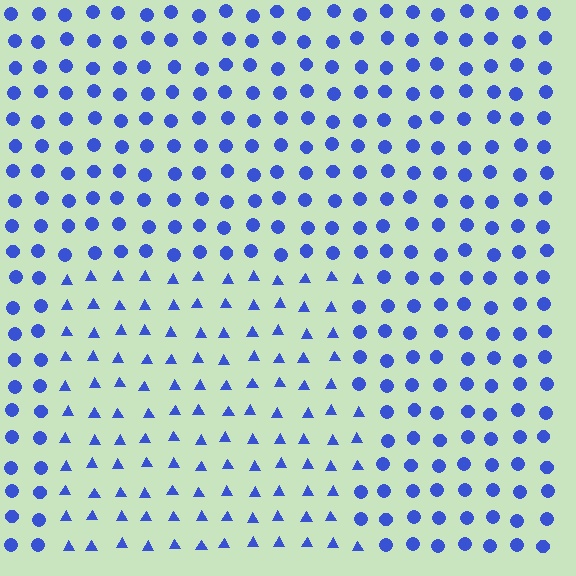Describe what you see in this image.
The image is filled with small blue elements arranged in a uniform grid. A rectangle-shaped region contains triangles, while the surrounding area contains circles. The boundary is defined purely by the change in element shape.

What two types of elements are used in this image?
The image uses triangles inside the rectangle region and circles outside it.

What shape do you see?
I see a rectangle.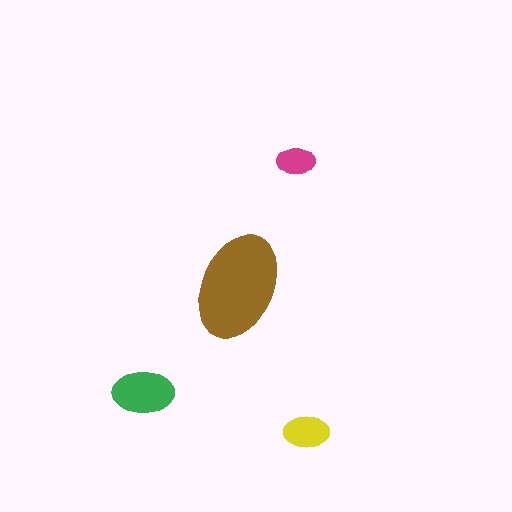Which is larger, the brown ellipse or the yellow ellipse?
The brown one.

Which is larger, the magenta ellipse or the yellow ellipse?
The yellow one.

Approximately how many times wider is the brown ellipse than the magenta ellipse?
About 3 times wider.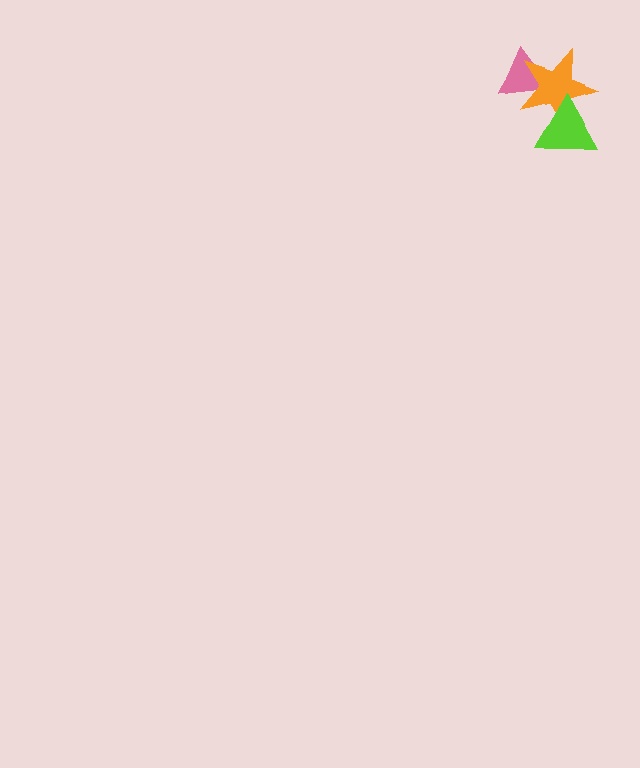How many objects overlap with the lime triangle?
1 object overlaps with the lime triangle.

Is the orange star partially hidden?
Yes, it is partially covered by another shape.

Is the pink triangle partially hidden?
Yes, it is partially covered by another shape.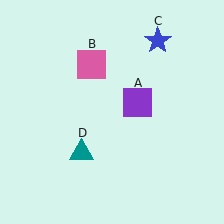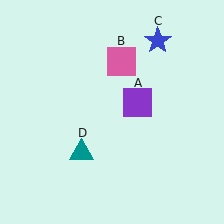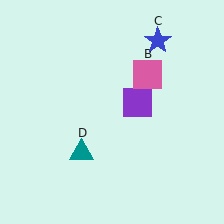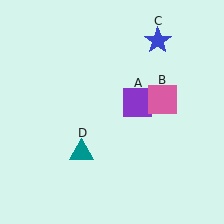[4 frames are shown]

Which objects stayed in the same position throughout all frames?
Purple square (object A) and blue star (object C) and teal triangle (object D) remained stationary.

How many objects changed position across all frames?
1 object changed position: pink square (object B).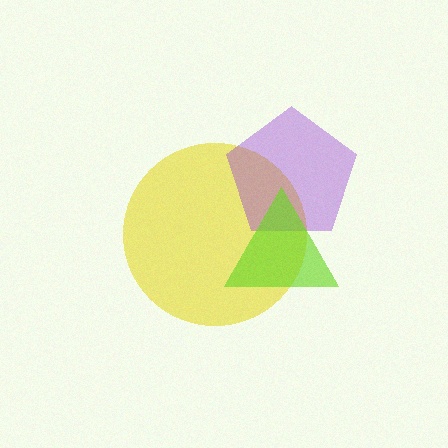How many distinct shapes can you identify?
There are 3 distinct shapes: a yellow circle, a purple pentagon, a lime triangle.